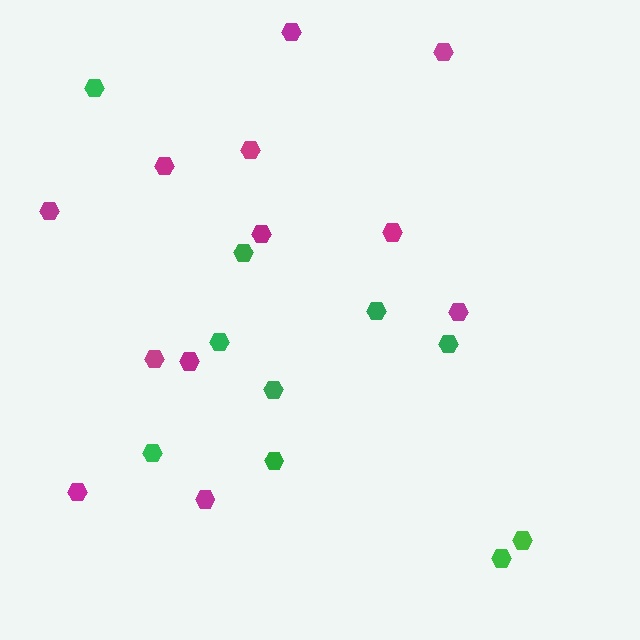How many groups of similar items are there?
There are 2 groups: one group of magenta hexagons (12) and one group of green hexagons (10).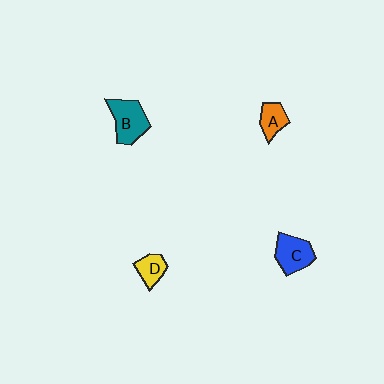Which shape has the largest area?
Shape B (teal).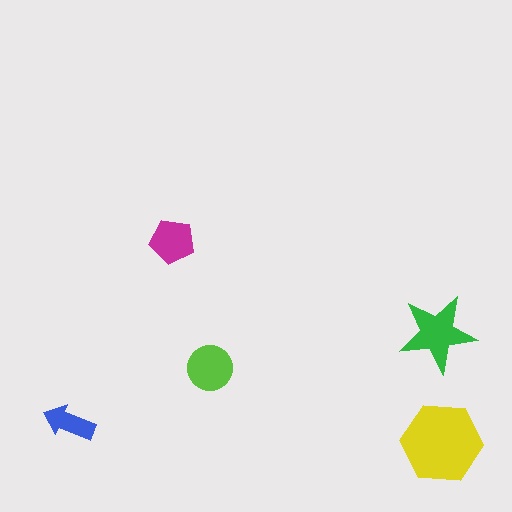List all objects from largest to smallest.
The yellow hexagon, the green star, the lime circle, the magenta pentagon, the blue arrow.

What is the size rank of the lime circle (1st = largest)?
3rd.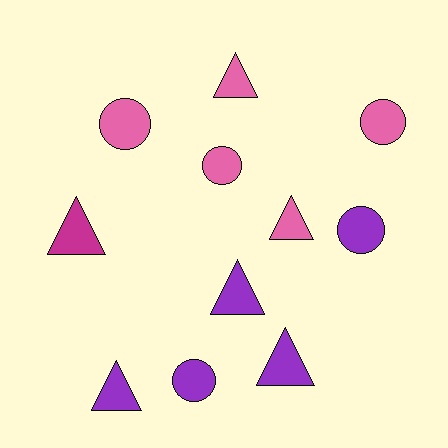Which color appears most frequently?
Pink, with 5 objects.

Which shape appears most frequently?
Triangle, with 6 objects.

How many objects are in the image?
There are 11 objects.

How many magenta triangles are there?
There is 1 magenta triangle.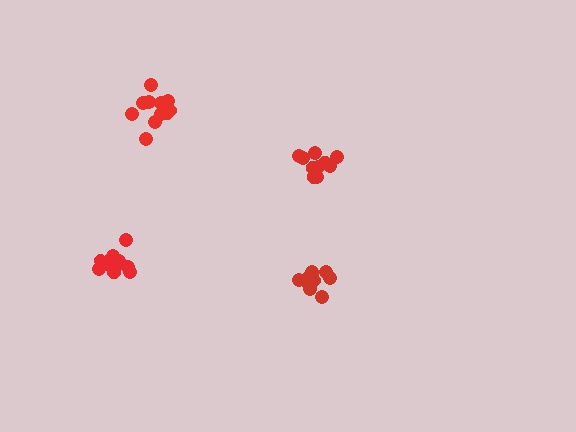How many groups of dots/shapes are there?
There are 4 groups.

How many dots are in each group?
Group 1: 12 dots, Group 2: 11 dots, Group 3: 13 dots, Group 4: 12 dots (48 total).